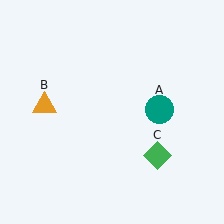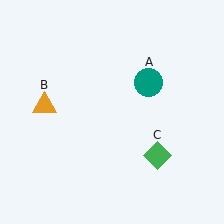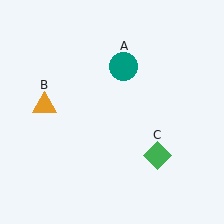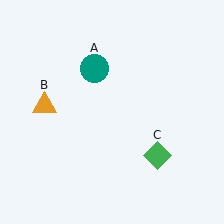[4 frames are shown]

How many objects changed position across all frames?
1 object changed position: teal circle (object A).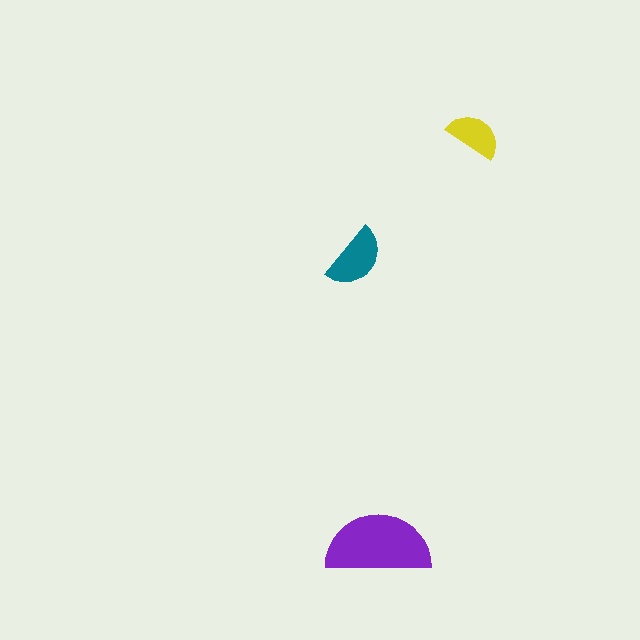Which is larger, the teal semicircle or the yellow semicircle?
The teal one.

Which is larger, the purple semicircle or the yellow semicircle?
The purple one.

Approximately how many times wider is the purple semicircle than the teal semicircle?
About 1.5 times wider.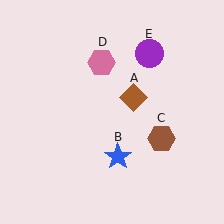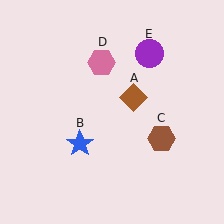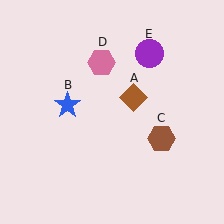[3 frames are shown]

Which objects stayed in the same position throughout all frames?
Brown diamond (object A) and brown hexagon (object C) and pink hexagon (object D) and purple circle (object E) remained stationary.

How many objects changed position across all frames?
1 object changed position: blue star (object B).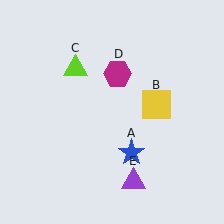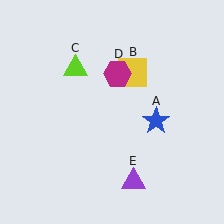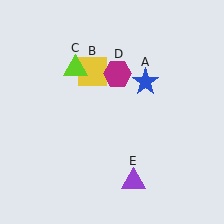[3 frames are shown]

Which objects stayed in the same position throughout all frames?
Lime triangle (object C) and magenta hexagon (object D) and purple triangle (object E) remained stationary.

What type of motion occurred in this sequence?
The blue star (object A), yellow square (object B) rotated counterclockwise around the center of the scene.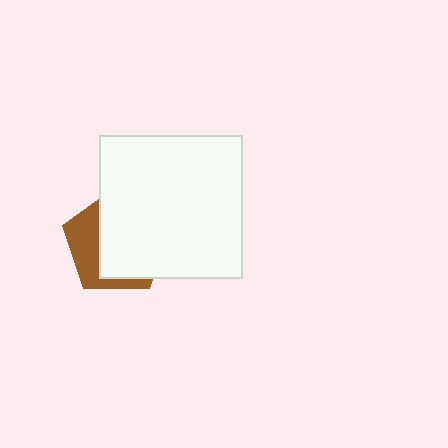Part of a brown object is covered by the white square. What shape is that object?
It is a pentagon.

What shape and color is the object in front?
The object in front is a white square.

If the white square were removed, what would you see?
You would see the complete brown pentagon.